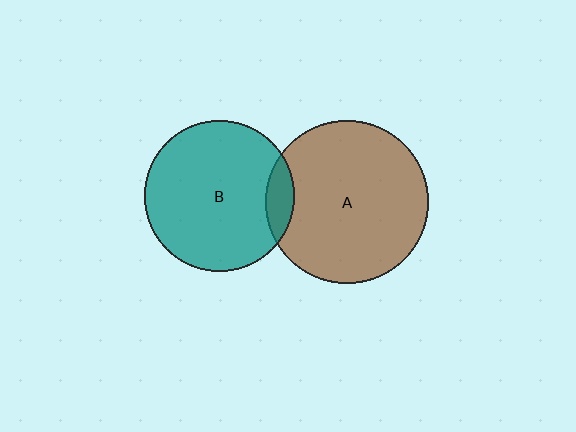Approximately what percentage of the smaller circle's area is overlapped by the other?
Approximately 10%.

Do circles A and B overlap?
Yes.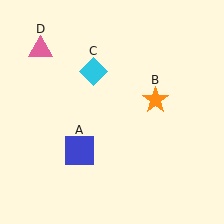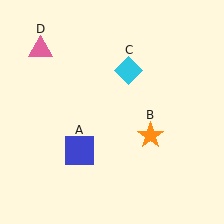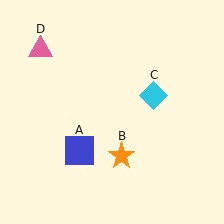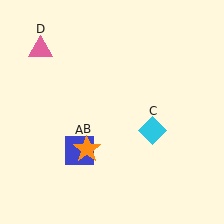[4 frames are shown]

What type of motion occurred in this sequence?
The orange star (object B), cyan diamond (object C) rotated clockwise around the center of the scene.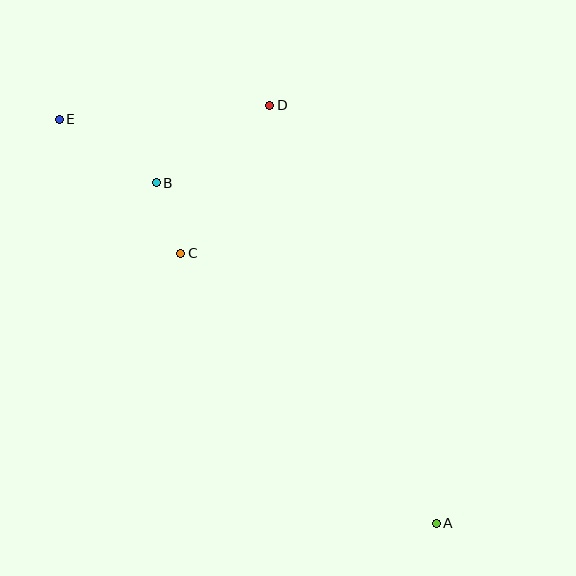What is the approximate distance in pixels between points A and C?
The distance between A and C is approximately 372 pixels.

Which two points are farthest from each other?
Points A and E are farthest from each other.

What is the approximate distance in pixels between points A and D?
The distance between A and D is approximately 450 pixels.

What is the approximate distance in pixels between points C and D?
The distance between C and D is approximately 173 pixels.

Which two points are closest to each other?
Points B and C are closest to each other.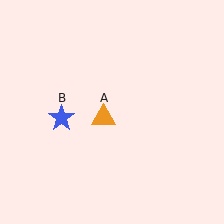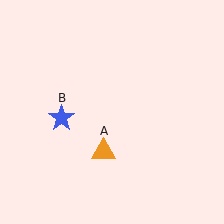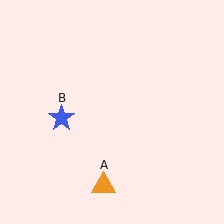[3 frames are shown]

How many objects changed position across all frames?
1 object changed position: orange triangle (object A).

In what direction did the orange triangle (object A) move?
The orange triangle (object A) moved down.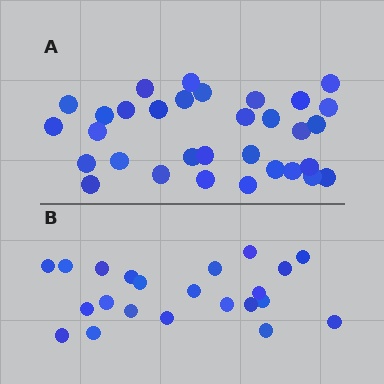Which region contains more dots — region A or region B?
Region A (the top region) has more dots.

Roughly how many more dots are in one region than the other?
Region A has roughly 10 or so more dots than region B.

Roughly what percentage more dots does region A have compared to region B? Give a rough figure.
About 45% more.